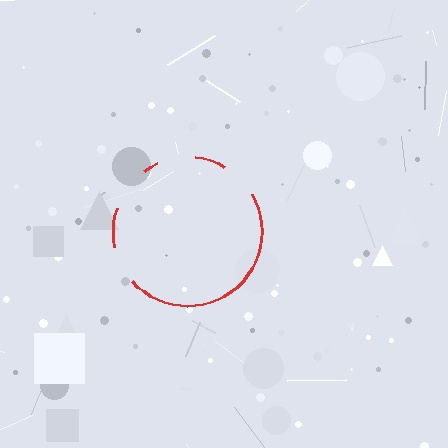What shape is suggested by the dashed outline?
The dashed outline suggests a circle.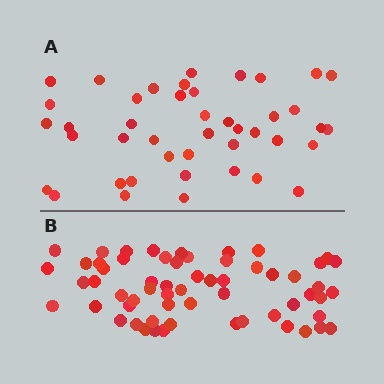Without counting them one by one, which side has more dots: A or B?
Region B (the bottom region) has more dots.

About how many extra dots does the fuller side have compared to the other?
Region B has approximately 15 more dots than region A.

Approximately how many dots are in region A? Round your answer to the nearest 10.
About 40 dots. (The exact count is 43, which rounds to 40.)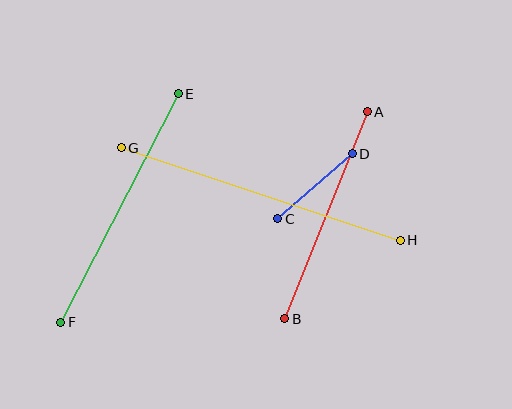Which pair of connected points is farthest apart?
Points G and H are farthest apart.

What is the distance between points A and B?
The distance is approximately 223 pixels.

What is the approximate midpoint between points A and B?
The midpoint is at approximately (326, 215) pixels.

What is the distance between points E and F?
The distance is approximately 257 pixels.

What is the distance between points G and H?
The distance is approximately 294 pixels.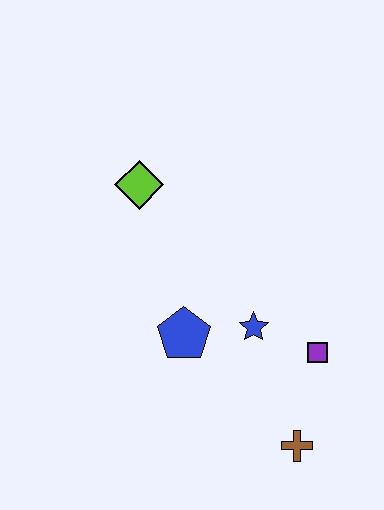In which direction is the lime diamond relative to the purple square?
The lime diamond is to the left of the purple square.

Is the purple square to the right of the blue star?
Yes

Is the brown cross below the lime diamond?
Yes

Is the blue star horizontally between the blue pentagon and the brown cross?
Yes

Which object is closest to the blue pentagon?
The blue star is closest to the blue pentagon.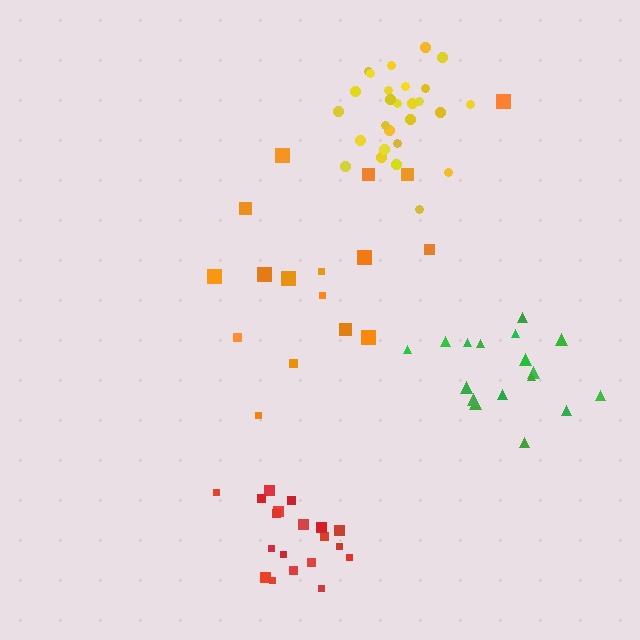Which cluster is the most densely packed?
Red.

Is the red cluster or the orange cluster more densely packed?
Red.